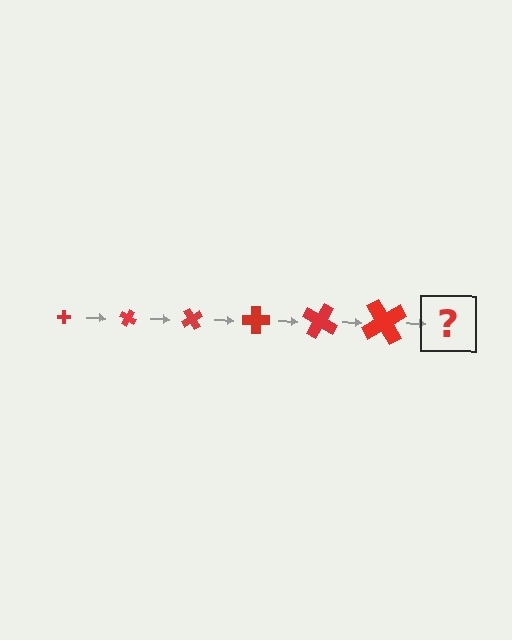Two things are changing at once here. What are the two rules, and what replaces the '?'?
The two rules are that the cross grows larger each step and it rotates 30 degrees each step. The '?' should be a cross, larger than the previous one and rotated 180 degrees from the start.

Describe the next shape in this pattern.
It should be a cross, larger than the previous one and rotated 180 degrees from the start.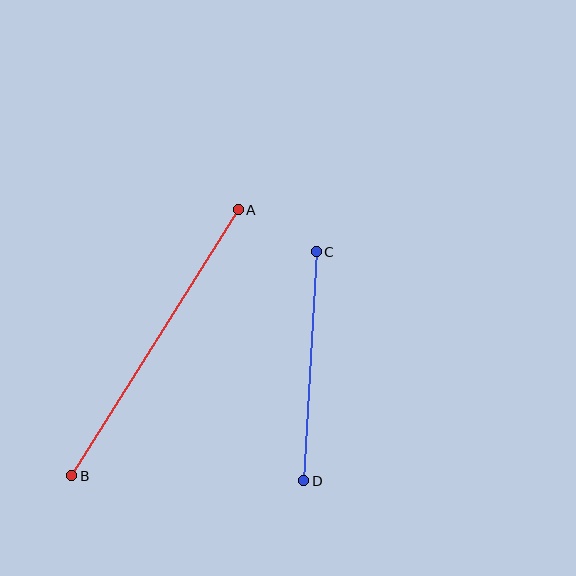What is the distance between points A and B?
The distance is approximately 314 pixels.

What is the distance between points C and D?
The distance is approximately 230 pixels.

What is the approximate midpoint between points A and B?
The midpoint is at approximately (155, 343) pixels.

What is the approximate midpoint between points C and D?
The midpoint is at approximately (310, 366) pixels.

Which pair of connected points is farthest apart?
Points A and B are farthest apart.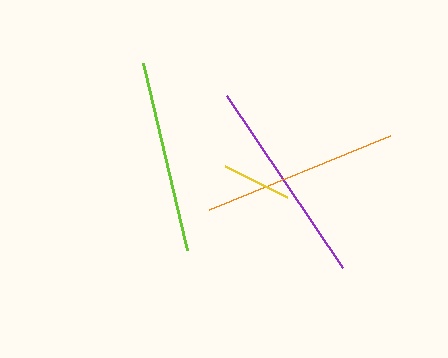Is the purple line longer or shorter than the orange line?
The purple line is longer than the orange line.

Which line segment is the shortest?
The yellow line is the shortest at approximately 69 pixels.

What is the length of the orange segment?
The orange segment is approximately 195 pixels long.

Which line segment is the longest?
The purple line is the longest at approximately 208 pixels.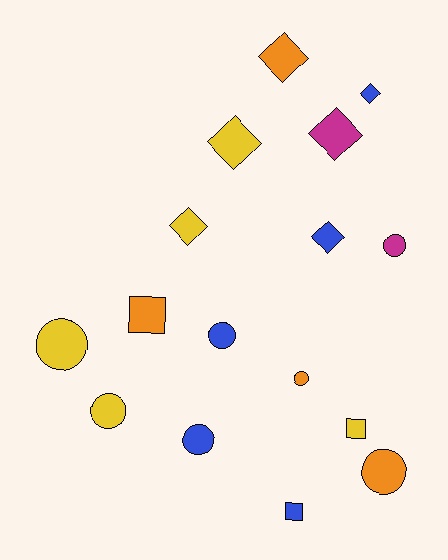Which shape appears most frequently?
Circle, with 7 objects.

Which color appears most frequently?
Yellow, with 5 objects.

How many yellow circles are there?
There are 2 yellow circles.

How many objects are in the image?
There are 16 objects.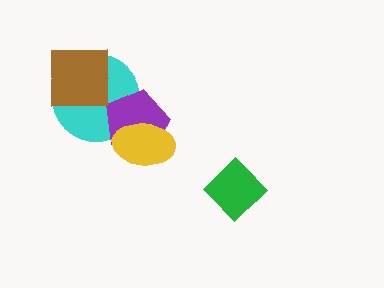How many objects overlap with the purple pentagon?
2 objects overlap with the purple pentagon.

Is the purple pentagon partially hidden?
Yes, it is partially covered by another shape.